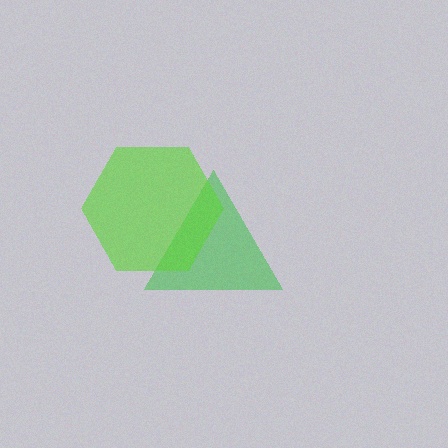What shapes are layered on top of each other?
The layered shapes are: a green triangle, a lime hexagon.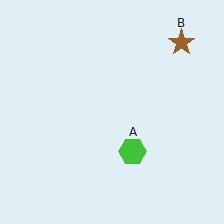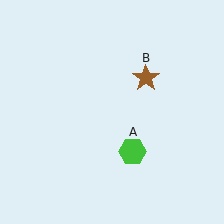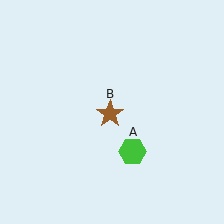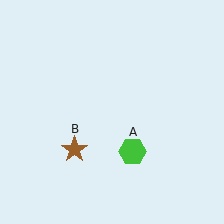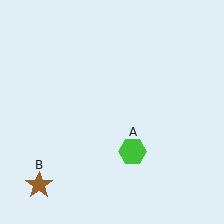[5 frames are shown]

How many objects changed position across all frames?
1 object changed position: brown star (object B).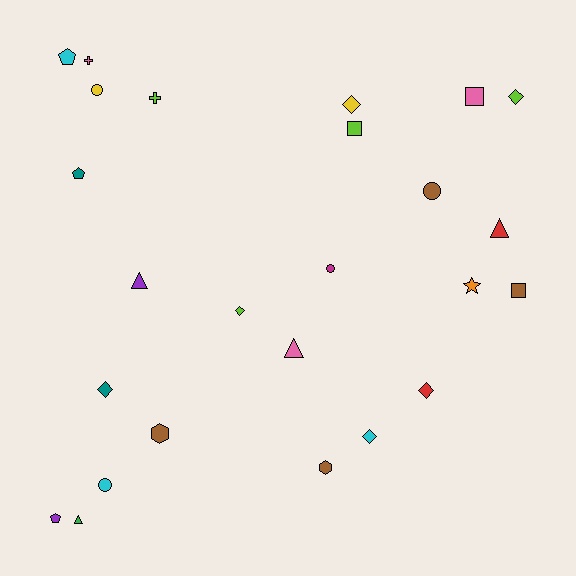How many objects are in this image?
There are 25 objects.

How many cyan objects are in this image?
There are 3 cyan objects.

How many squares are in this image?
There are 3 squares.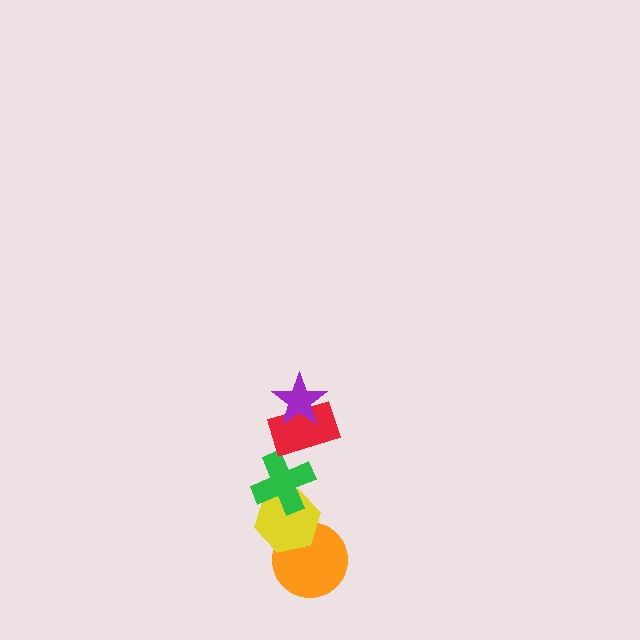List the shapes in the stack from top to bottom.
From top to bottom: the purple star, the red rectangle, the green cross, the yellow hexagon, the orange circle.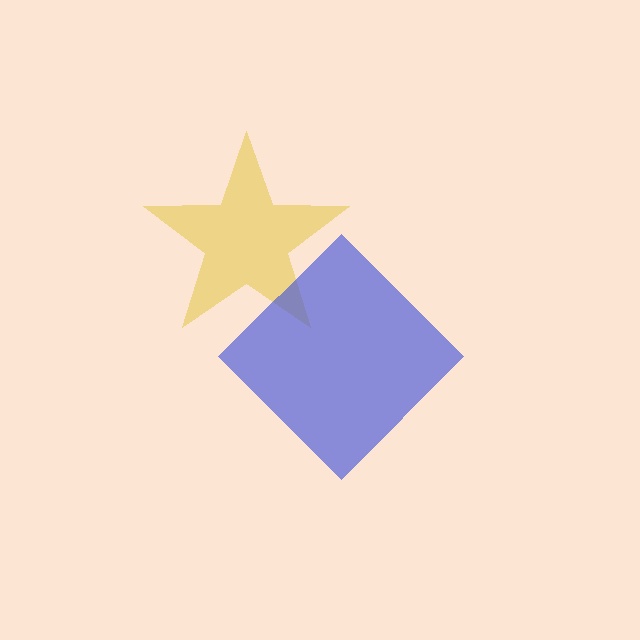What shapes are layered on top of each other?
The layered shapes are: a yellow star, a blue diamond.